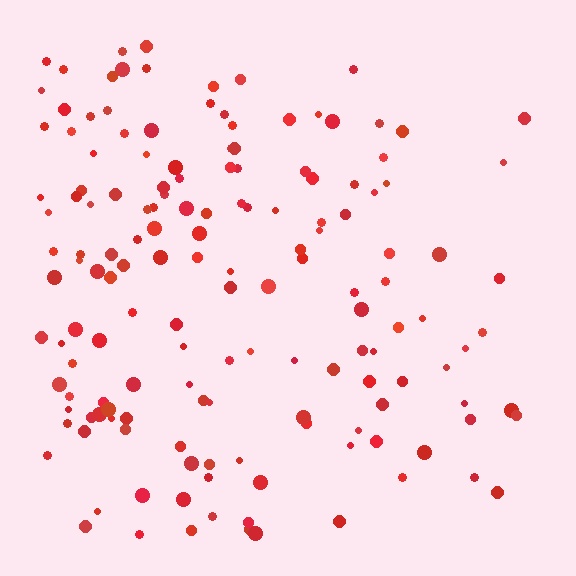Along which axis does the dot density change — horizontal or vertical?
Horizontal.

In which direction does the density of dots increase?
From right to left, with the left side densest.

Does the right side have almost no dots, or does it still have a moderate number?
Still a moderate number, just noticeably fewer than the left.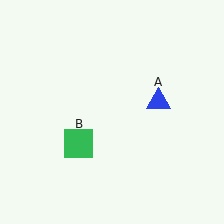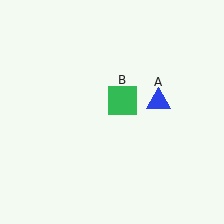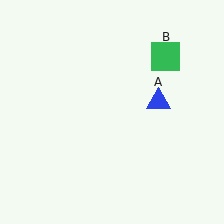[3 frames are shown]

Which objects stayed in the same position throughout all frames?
Blue triangle (object A) remained stationary.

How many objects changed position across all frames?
1 object changed position: green square (object B).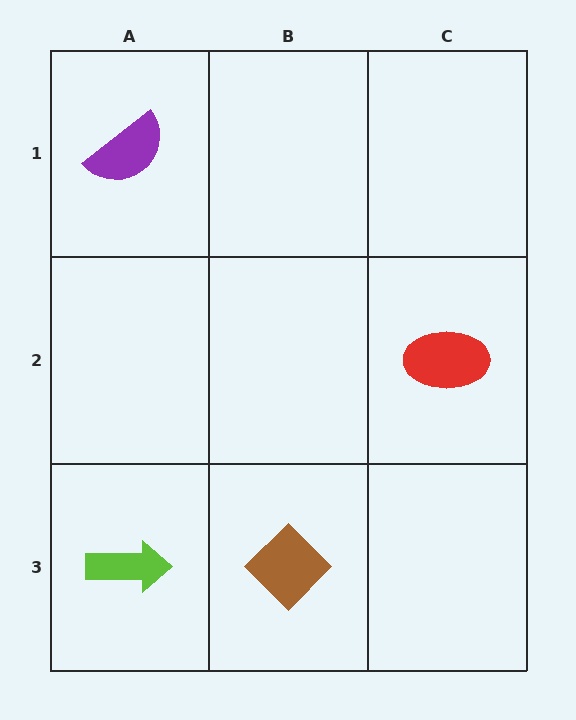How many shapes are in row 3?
2 shapes.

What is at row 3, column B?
A brown diamond.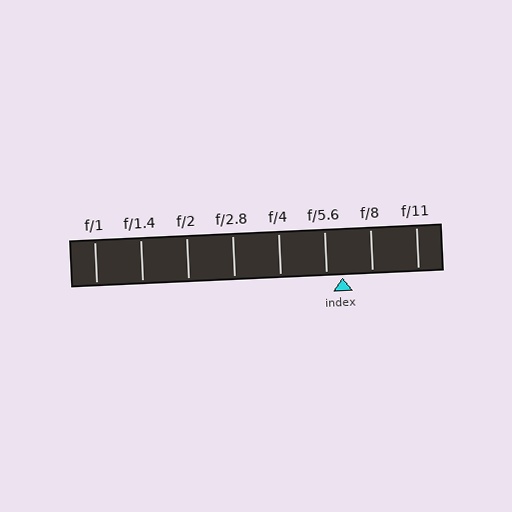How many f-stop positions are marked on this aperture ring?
There are 8 f-stop positions marked.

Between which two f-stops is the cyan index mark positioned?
The index mark is between f/5.6 and f/8.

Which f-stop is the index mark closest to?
The index mark is closest to f/5.6.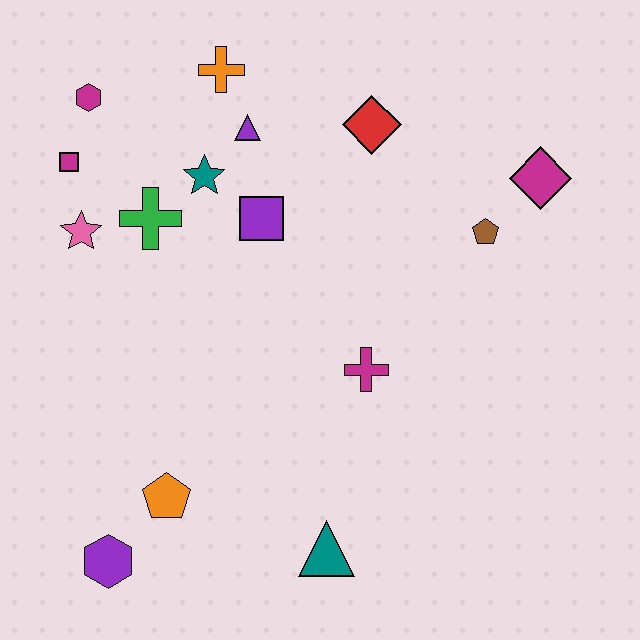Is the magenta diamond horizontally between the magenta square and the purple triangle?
No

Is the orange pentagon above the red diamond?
No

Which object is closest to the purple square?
The teal star is closest to the purple square.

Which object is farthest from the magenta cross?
The magenta hexagon is farthest from the magenta cross.